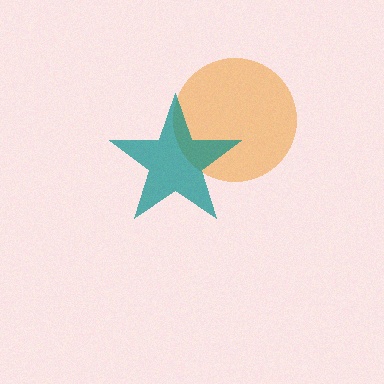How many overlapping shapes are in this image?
There are 2 overlapping shapes in the image.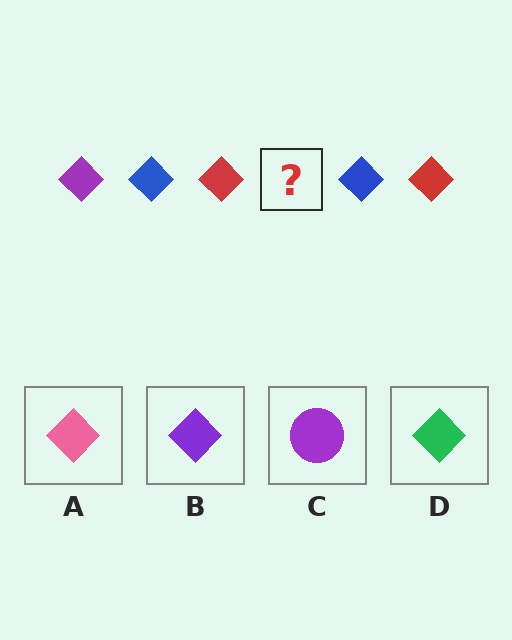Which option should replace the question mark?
Option B.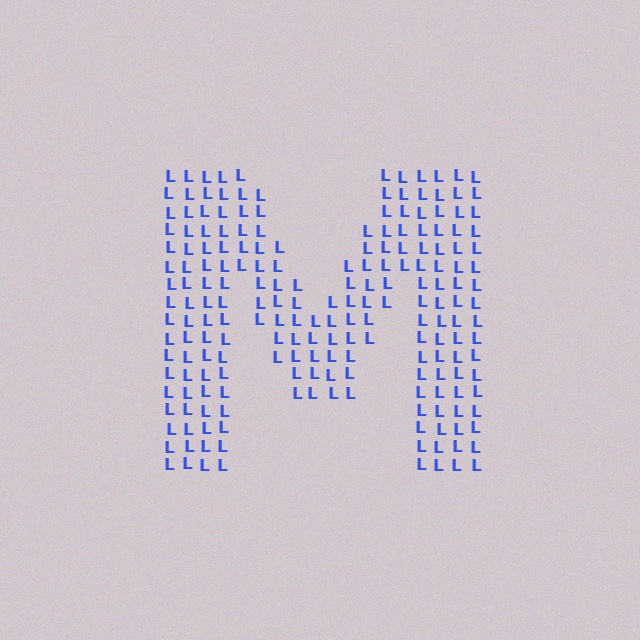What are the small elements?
The small elements are letter L's.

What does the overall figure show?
The overall figure shows the letter M.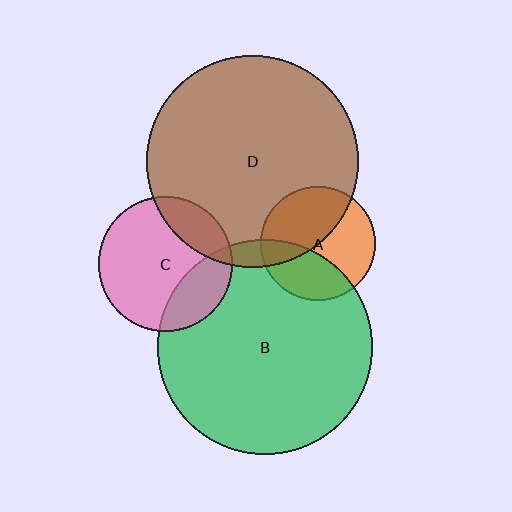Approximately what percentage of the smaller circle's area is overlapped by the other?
Approximately 20%.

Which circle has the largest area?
Circle B (green).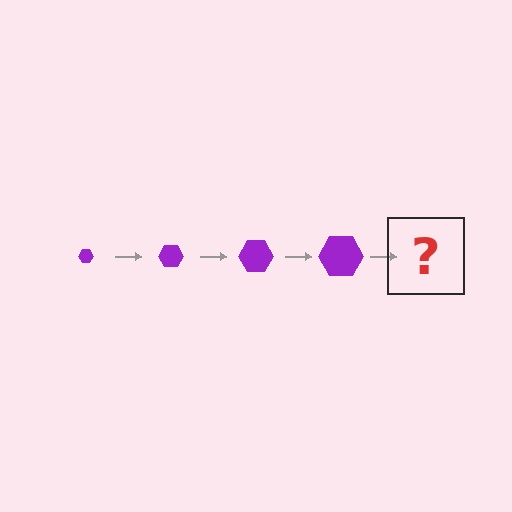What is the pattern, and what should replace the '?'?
The pattern is that the hexagon gets progressively larger each step. The '?' should be a purple hexagon, larger than the previous one.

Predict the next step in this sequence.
The next step is a purple hexagon, larger than the previous one.